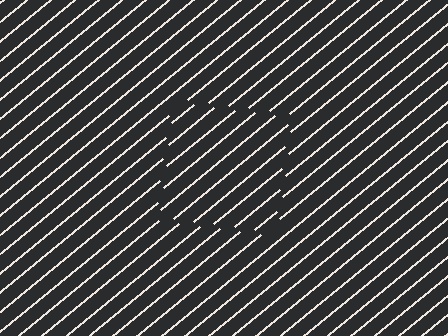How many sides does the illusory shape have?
4 sides — the line-ends trace a square.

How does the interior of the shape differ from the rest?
The interior of the shape contains the same grating, shifted by half a period — the contour is defined by the phase discontinuity where line-ends from the inner and outer gratings abut.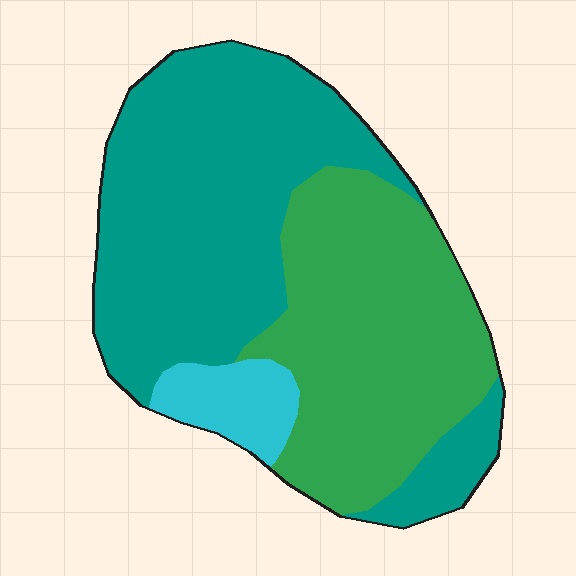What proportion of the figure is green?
Green covers 40% of the figure.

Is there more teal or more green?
Teal.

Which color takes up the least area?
Cyan, at roughly 5%.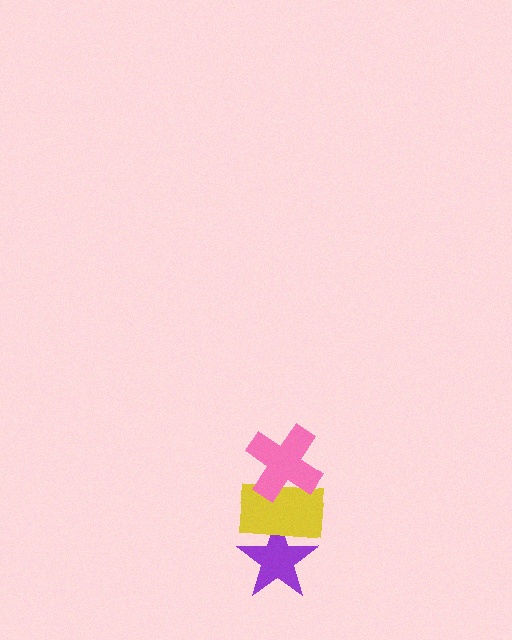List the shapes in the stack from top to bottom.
From top to bottom: the pink cross, the yellow rectangle, the purple star.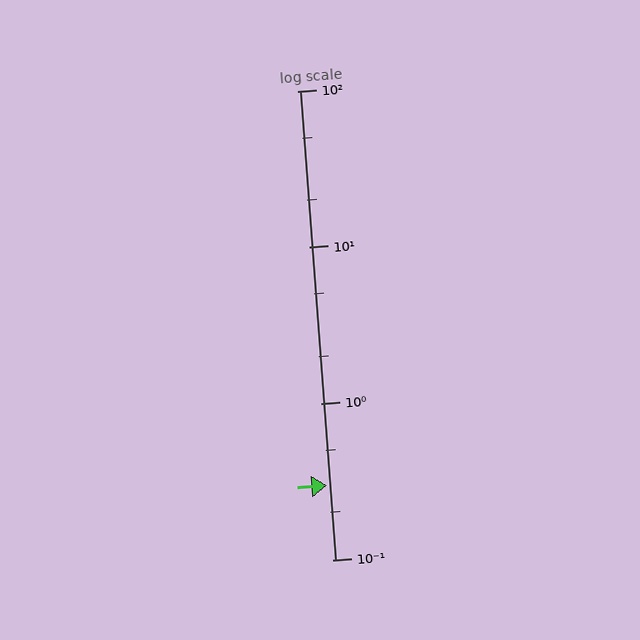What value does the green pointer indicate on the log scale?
The pointer indicates approximately 0.3.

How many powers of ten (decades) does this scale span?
The scale spans 3 decades, from 0.1 to 100.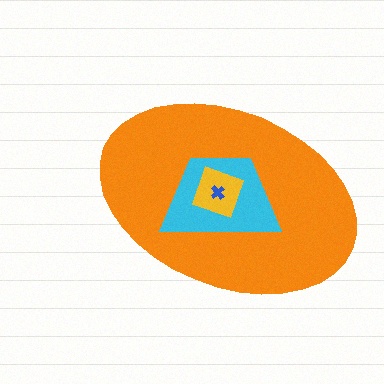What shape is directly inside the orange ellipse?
The cyan trapezoid.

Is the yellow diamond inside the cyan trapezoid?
Yes.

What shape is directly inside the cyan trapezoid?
The yellow diamond.